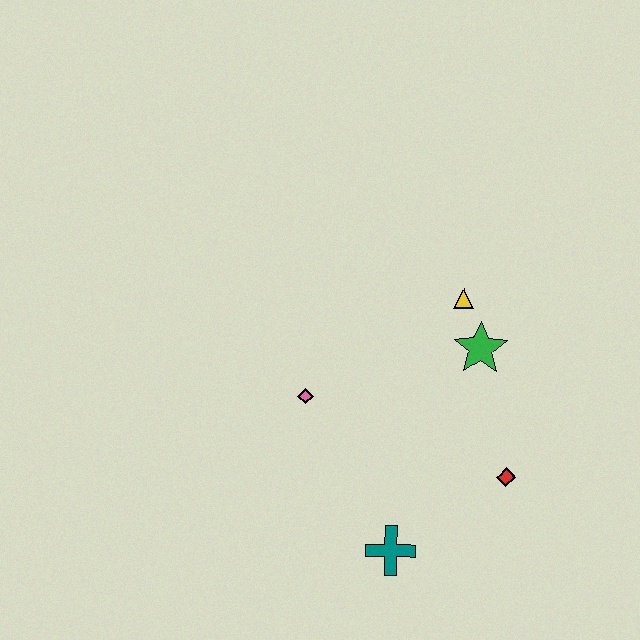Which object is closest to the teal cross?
The red diamond is closest to the teal cross.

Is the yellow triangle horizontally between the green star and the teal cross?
Yes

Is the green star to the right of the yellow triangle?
Yes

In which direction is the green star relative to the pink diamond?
The green star is to the right of the pink diamond.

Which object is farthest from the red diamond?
The pink diamond is farthest from the red diamond.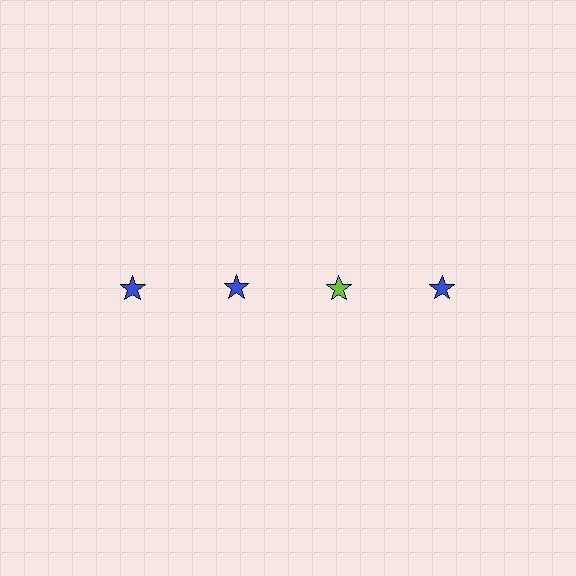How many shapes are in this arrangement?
There are 4 shapes arranged in a grid pattern.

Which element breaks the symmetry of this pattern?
The lime star in the top row, center column breaks the symmetry. All other shapes are blue stars.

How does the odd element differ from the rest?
It has a different color: lime instead of blue.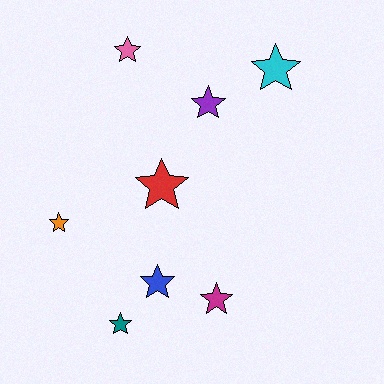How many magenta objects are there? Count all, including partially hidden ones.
There is 1 magenta object.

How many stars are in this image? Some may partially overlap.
There are 8 stars.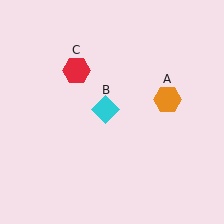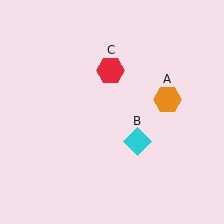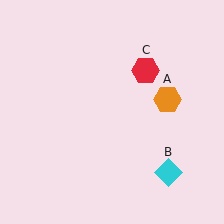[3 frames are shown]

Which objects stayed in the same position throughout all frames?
Orange hexagon (object A) remained stationary.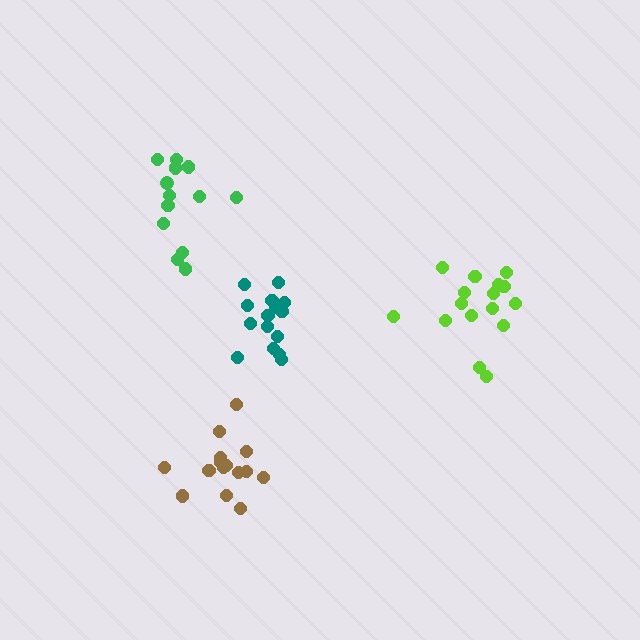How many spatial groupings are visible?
There are 4 spatial groupings.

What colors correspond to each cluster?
The clusters are colored: lime, teal, brown, green.